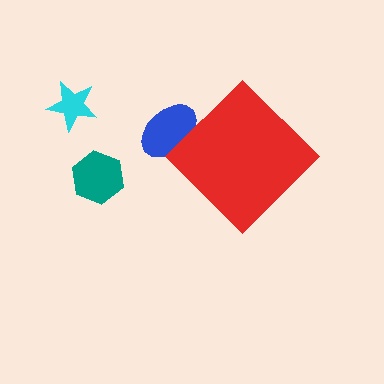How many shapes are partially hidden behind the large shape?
1 shape is partially hidden.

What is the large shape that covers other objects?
A red diamond.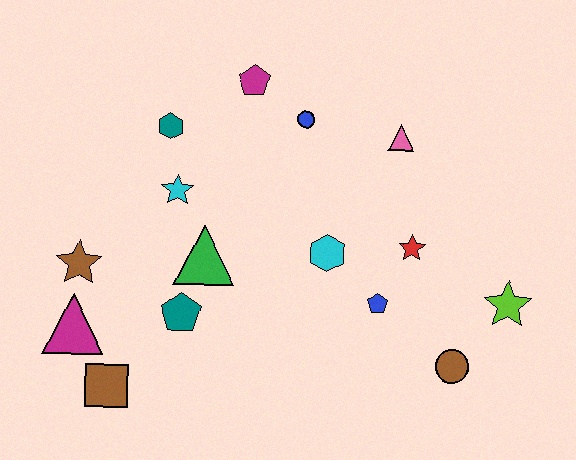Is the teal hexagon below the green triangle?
No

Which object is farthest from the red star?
The magenta triangle is farthest from the red star.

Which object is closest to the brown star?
The magenta triangle is closest to the brown star.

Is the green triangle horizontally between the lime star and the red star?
No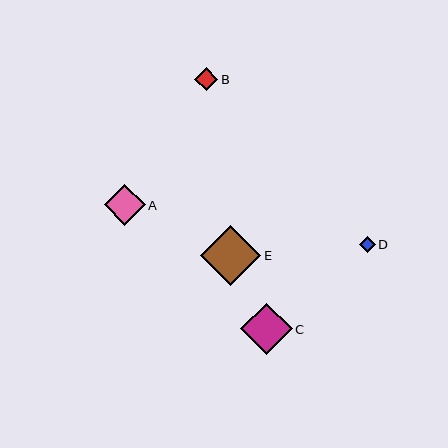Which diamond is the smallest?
Diamond D is the smallest with a size of approximately 16 pixels.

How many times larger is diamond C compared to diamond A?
Diamond C is approximately 1.3 times the size of diamond A.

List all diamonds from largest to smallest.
From largest to smallest: E, C, A, B, D.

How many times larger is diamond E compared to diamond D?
Diamond E is approximately 3.7 times the size of diamond D.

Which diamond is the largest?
Diamond E is the largest with a size of approximately 60 pixels.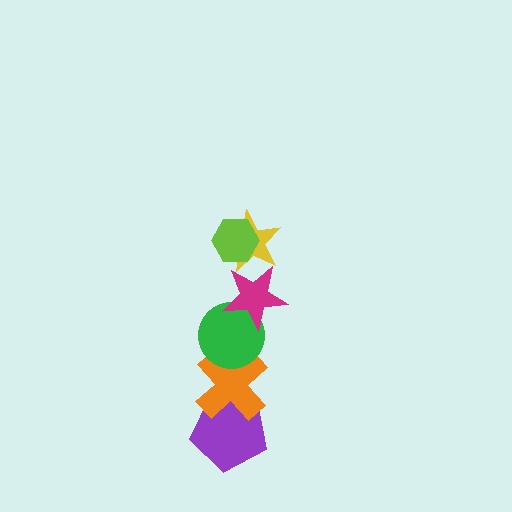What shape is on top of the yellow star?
The lime hexagon is on top of the yellow star.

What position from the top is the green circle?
The green circle is 4th from the top.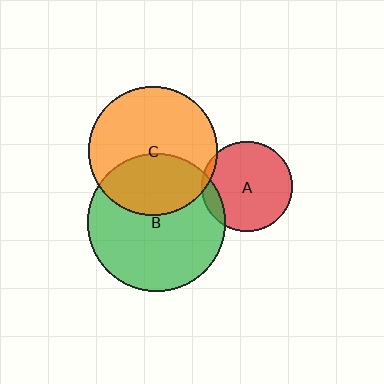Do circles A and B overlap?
Yes.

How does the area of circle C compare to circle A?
Approximately 2.0 times.